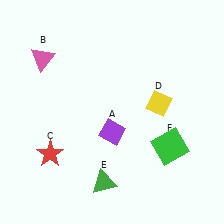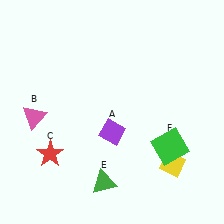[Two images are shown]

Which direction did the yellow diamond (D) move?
The yellow diamond (D) moved down.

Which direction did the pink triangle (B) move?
The pink triangle (B) moved down.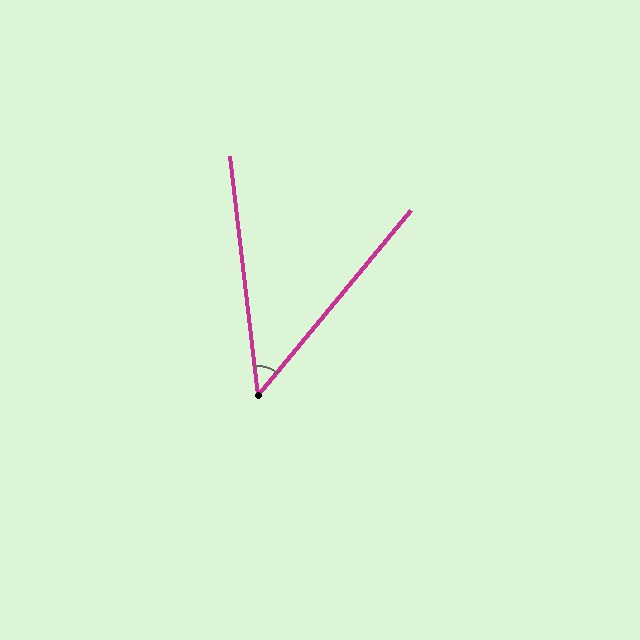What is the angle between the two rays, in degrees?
Approximately 46 degrees.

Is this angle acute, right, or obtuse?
It is acute.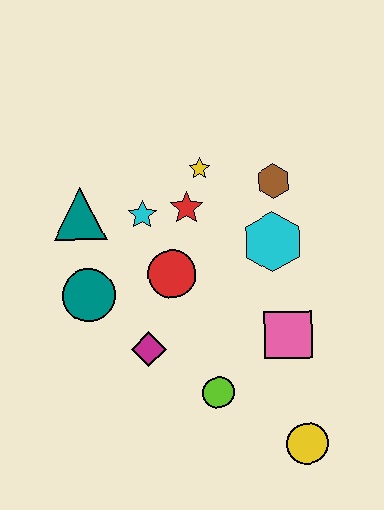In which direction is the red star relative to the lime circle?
The red star is above the lime circle.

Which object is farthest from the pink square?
The teal triangle is farthest from the pink square.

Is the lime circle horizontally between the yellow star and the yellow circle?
Yes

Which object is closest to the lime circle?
The magenta diamond is closest to the lime circle.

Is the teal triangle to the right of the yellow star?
No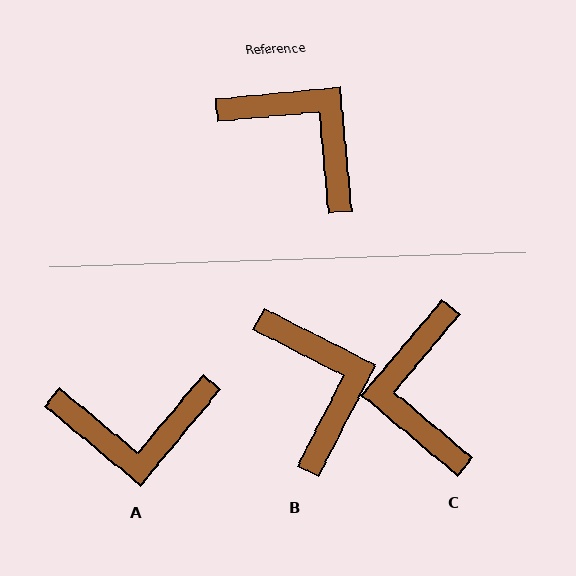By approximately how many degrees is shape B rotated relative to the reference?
Approximately 32 degrees clockwise.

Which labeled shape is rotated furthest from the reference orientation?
A, about 135 degrees away.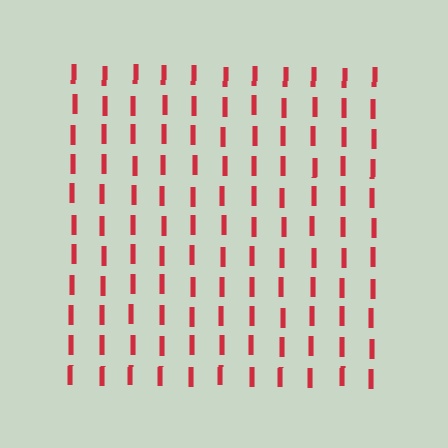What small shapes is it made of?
It is made of small letter I's.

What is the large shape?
The large shape is a square.